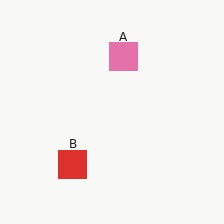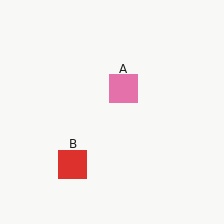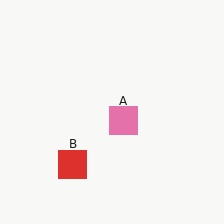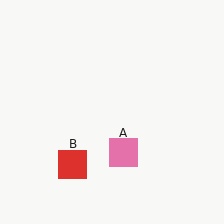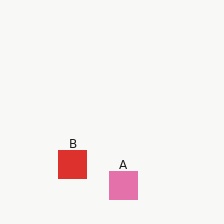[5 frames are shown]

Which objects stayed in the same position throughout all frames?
Red square (object B) remained stationary.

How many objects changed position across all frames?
1 object changed position: pink square (object A).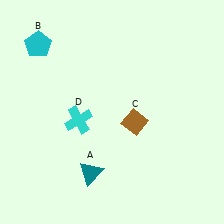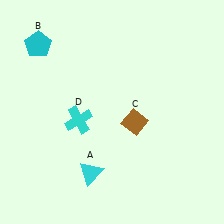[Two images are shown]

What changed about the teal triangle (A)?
In Image 1, A is teal. In Image 2, it changed to cyan.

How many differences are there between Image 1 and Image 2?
There is 1 difference between the two images.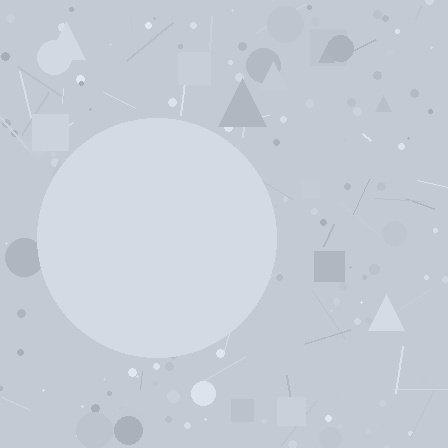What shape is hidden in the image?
A circle is hidden in the image.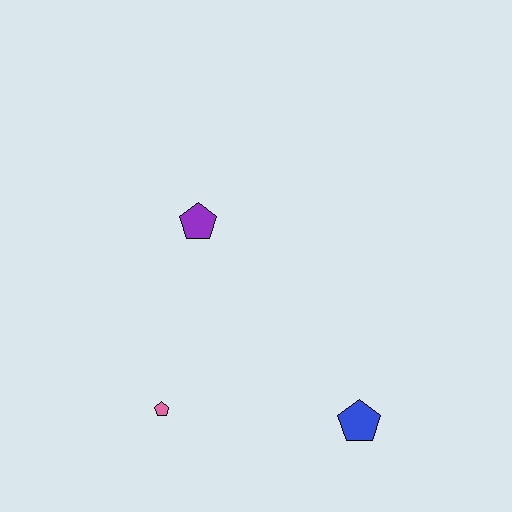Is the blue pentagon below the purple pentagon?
Yes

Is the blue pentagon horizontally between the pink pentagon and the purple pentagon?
No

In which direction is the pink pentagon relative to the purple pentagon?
The pink pentagon is below the purple pentagon.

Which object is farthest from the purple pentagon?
The blue pentagon is farthest from the purple pentagon.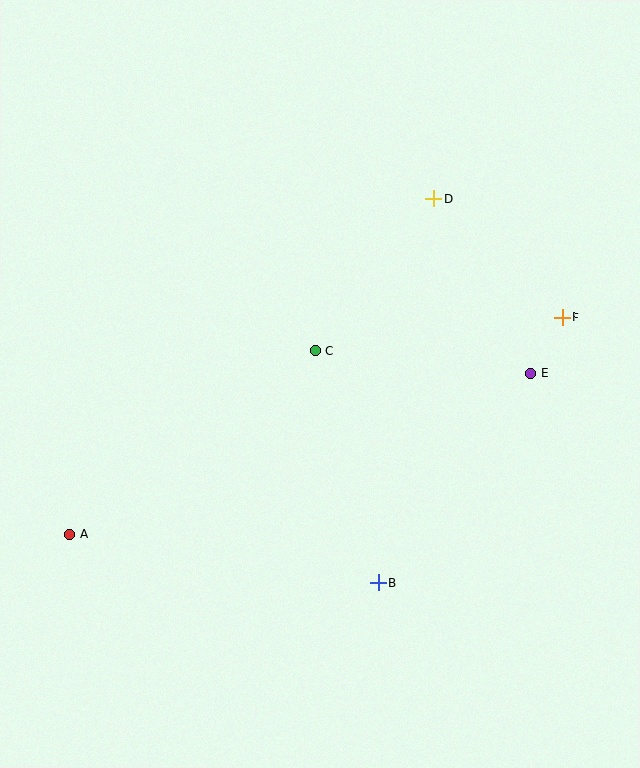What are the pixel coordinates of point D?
Point D is at (434, 199).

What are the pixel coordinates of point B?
Point B is at (378, 583).